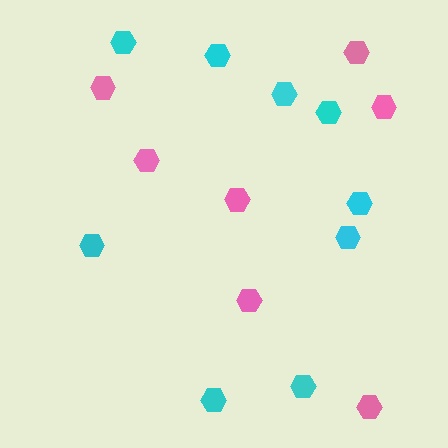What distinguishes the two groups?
There are 2 groups: one group of pink hexagons (7) and one group of cyan hexagons (9).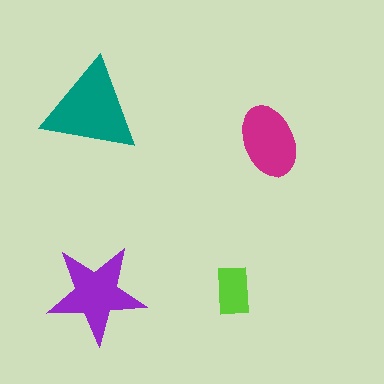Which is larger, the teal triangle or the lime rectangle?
The teal triangle.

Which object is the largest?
The teal triangle.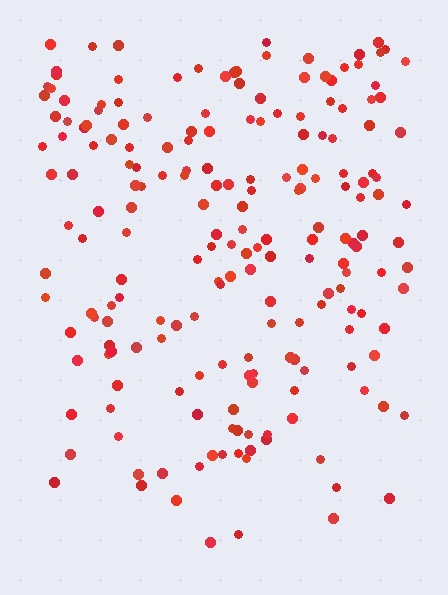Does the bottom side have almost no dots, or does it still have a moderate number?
Still a moderate number, just noticeably fewer than the top.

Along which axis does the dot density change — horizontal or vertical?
Vertical.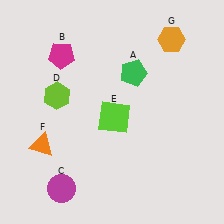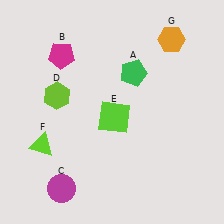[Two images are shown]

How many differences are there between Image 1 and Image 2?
There is 1 difference between the two images.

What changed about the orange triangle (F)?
In Image 1, F is orange. In Image 2, it changed to lime.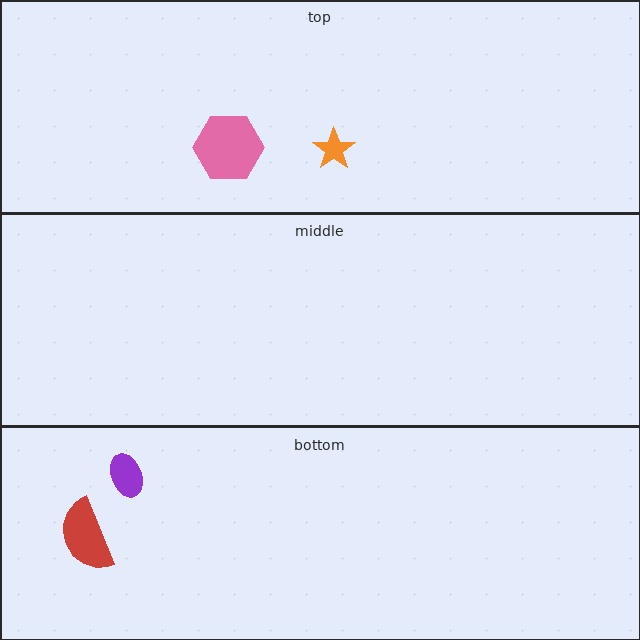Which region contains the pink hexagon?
The top region.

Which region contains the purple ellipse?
The bottom region.